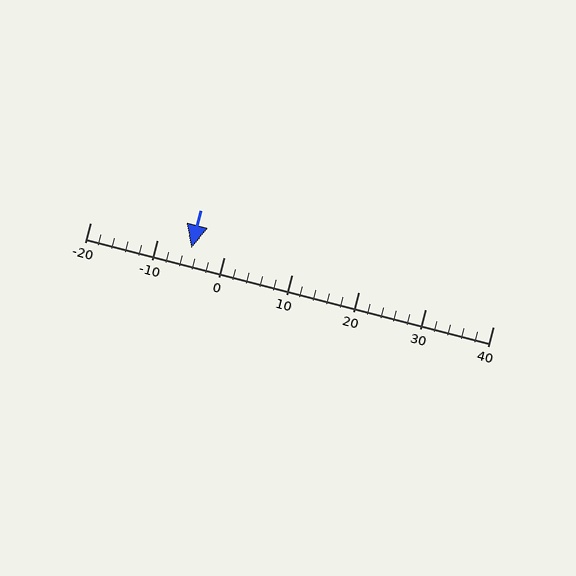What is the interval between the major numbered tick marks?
The major tick marks are spaced 10 units apart.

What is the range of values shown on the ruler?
The ruler shows values from -20 to 40.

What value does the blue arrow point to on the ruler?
The blue arrow points to approximately -5.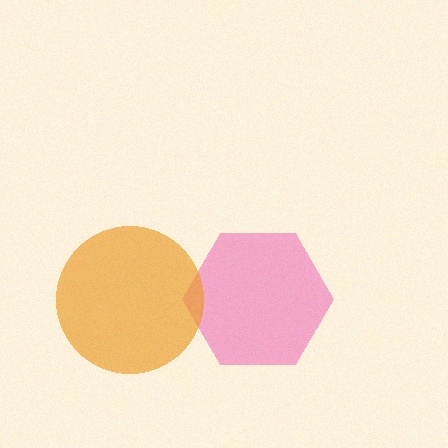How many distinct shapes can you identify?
There are 2 distinct shapes: a pink hexagon, an orange circle.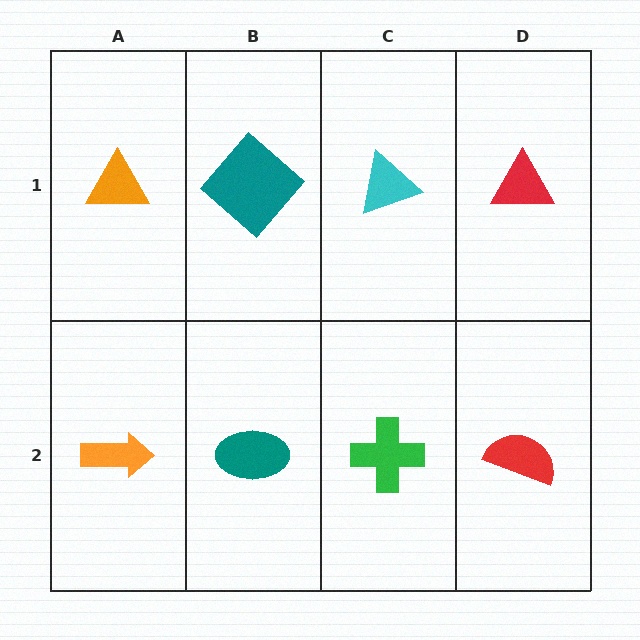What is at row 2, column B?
A teal ellipse.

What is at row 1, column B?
A teal diamond.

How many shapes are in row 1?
4 shapes.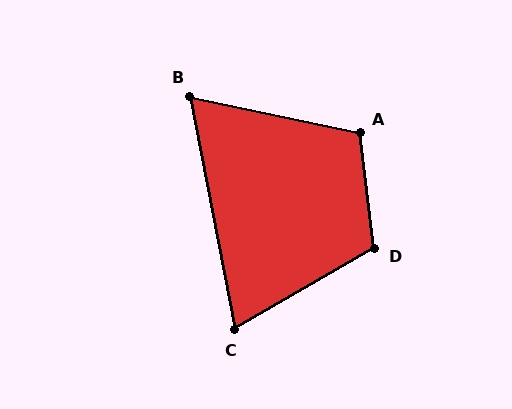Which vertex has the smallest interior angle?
B, at approximately 67 degrees.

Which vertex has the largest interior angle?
D, at approximately 113 degrees.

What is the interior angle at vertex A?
Approximately 109 degrees (obtuse).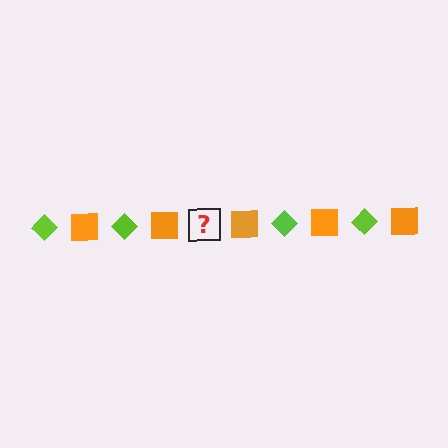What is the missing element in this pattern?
The missing element is a lime diamond.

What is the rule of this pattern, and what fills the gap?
The rule is that the pattern alternates between lime diamond and orange square. The gap should be filled with a lime diamond.